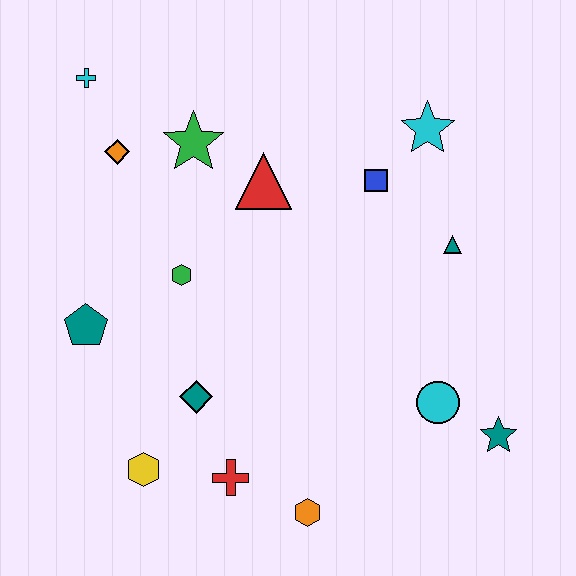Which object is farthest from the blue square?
The yellow hexagon is farthest from the blue square.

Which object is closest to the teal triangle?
The blue square is closest to the teal triangle.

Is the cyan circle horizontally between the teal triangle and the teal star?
No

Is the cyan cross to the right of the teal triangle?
No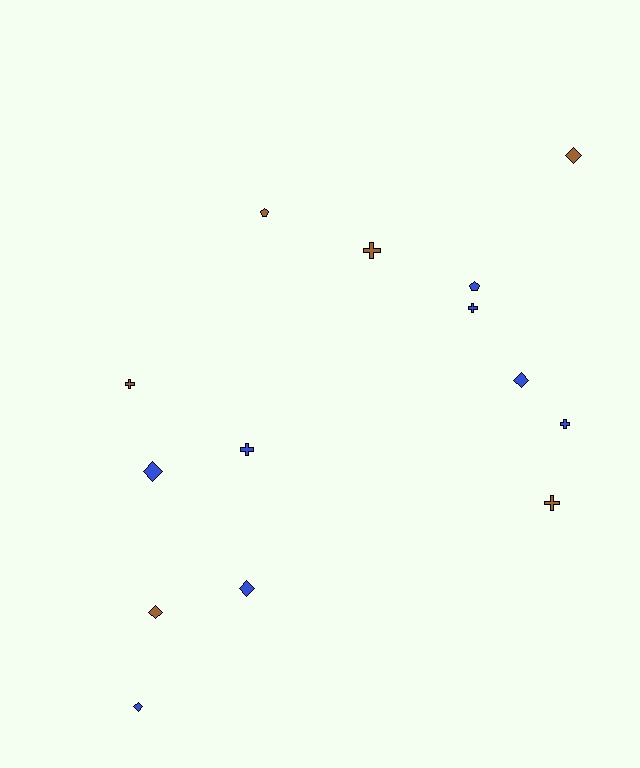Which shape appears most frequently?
Cross, with 6 objects.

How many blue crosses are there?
There are 3 blue crosses.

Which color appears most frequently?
Blue, with 8 objects.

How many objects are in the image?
There are 14 objects.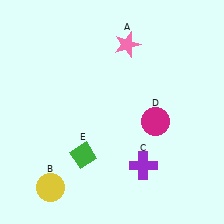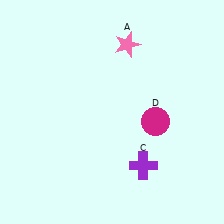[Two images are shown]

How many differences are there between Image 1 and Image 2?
There are 2 differences between the two images.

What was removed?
The green diamond (E), the yellow circle (B) were removed in Image 2.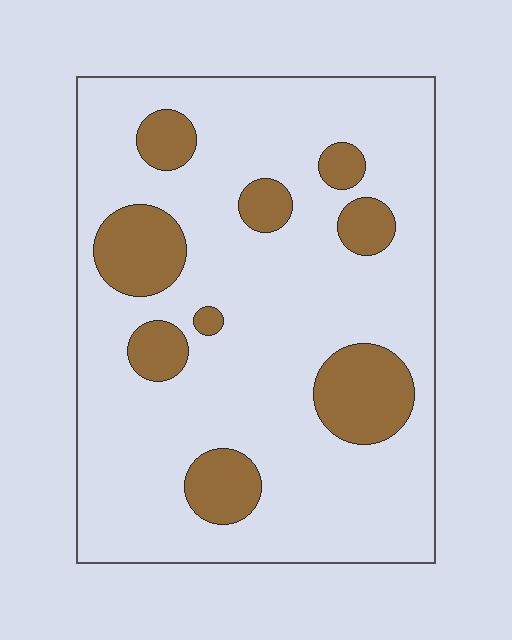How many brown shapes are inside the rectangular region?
9.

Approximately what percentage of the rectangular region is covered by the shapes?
Approximately 20%.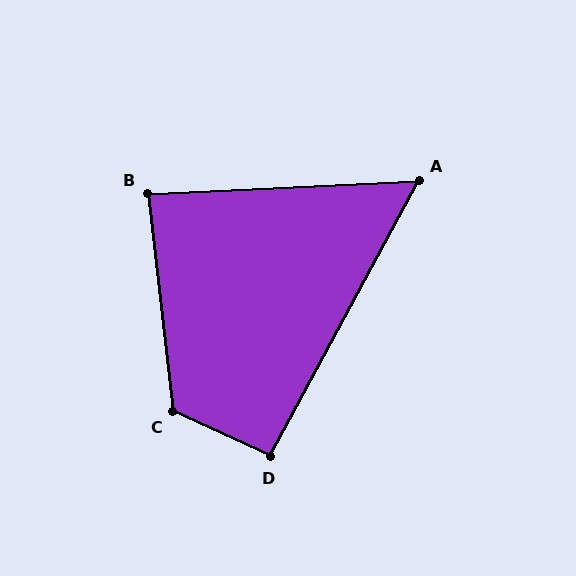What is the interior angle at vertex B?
Approximately 86 degrees (approximately right).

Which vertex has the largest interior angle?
C, at approximately 121 degrees.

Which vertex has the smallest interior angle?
A, at approximately 59 degrees.